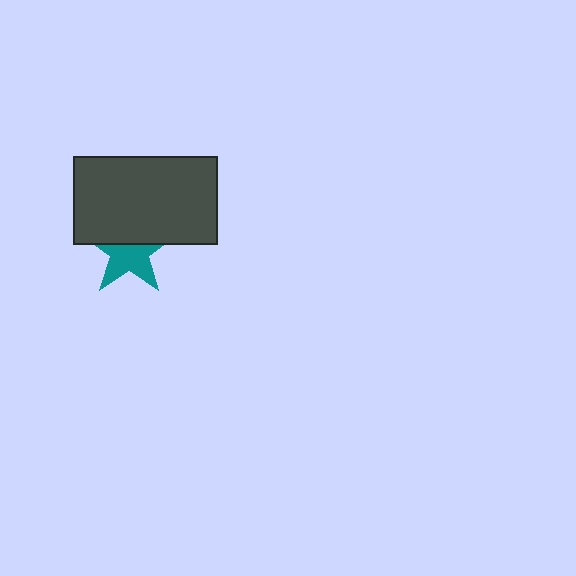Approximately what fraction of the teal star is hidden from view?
Roughly 43% of the teal star is hidden behind the dark gray rectangle.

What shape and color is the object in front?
The object in front is a dark gray rectangle.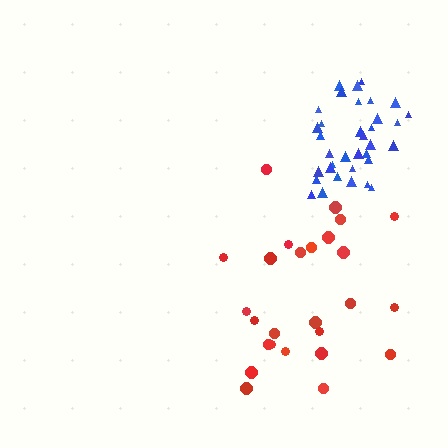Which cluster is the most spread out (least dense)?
Red.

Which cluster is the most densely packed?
Blue.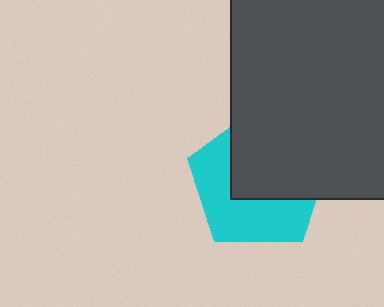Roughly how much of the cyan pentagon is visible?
About half of it is visible (roughly 48%).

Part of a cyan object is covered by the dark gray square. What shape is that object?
It is a pentagon.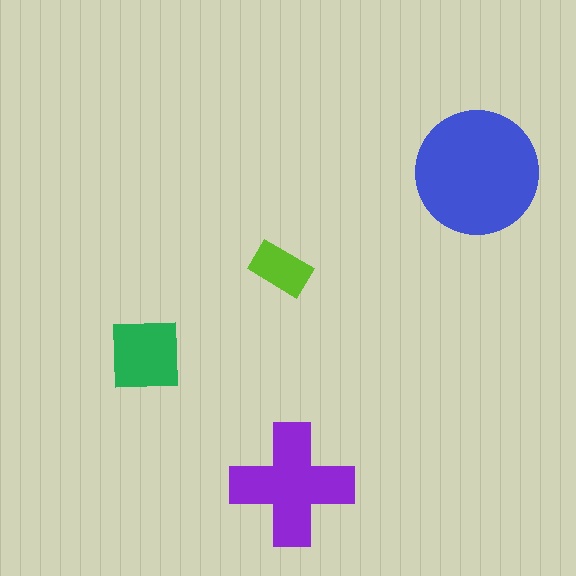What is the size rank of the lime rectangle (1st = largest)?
4th.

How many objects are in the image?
There are 4 objects in the image.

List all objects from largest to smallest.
The blue circle, the purple cross, the green square, the lime rectangle.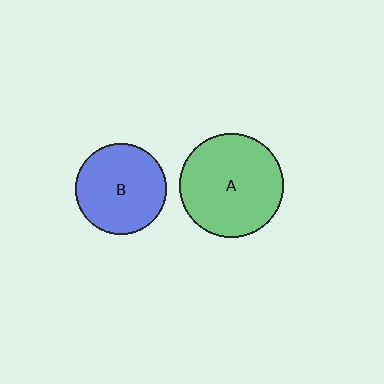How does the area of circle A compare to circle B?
Approximately 1.3 times.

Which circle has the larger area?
Circle A (green).